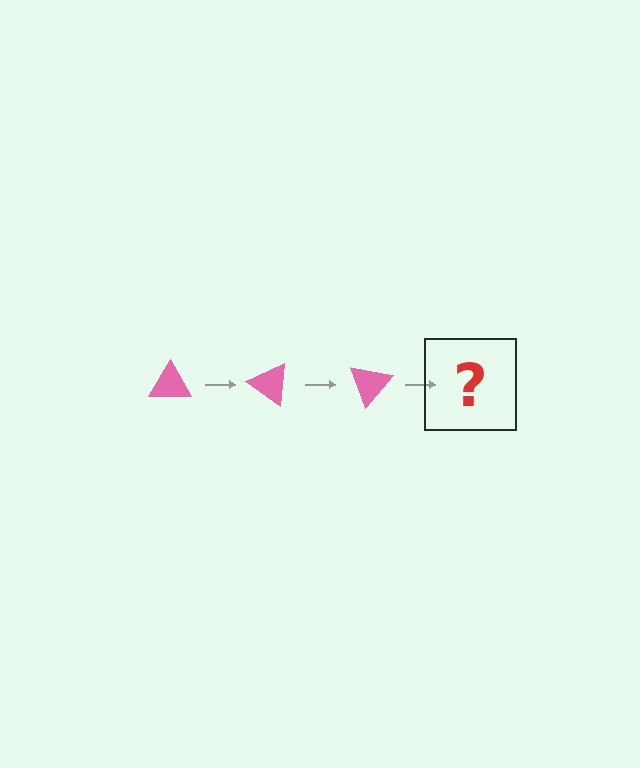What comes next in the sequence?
The next element should be a pink triangle rotated 105 degrees.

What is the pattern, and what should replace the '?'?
The pattern is that the triangle rotates 35 degrees each step. The '?' should be a pink triangle rotated 105 degrees.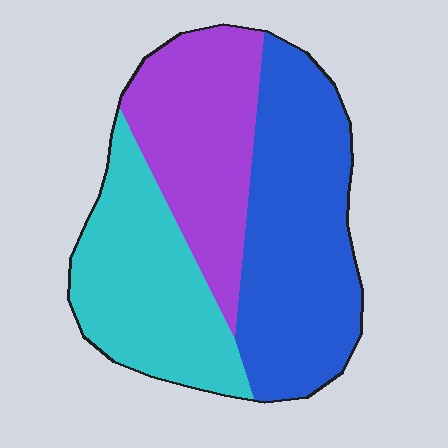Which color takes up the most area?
Blue, at roughly 40%.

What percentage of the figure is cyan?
Cyan covers about 30% of the figure.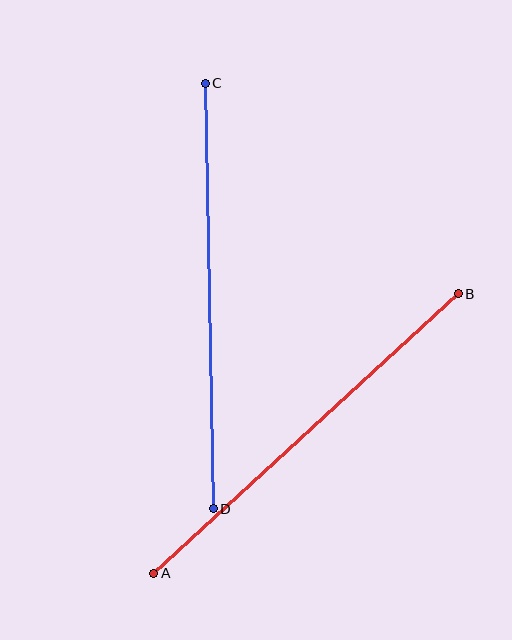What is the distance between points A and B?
The distance is approximately 414 pixels.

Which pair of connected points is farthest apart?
Points C and D are farthest apart.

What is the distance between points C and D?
The distance is approximately 425 pixels.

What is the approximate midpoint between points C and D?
The midpoint is at approximately (209, 296) pixels.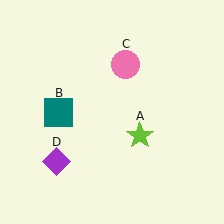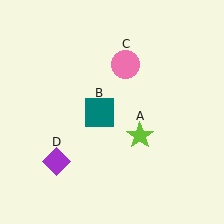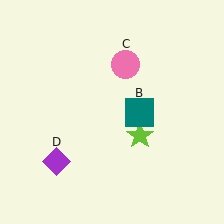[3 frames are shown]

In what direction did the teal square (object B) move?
The teal square (object B) moved right.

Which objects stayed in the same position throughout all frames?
Lime star (object A) and pink circle (object C) and purple diamond (object D) remained stationary.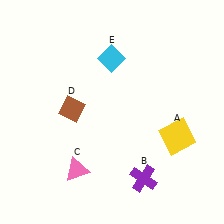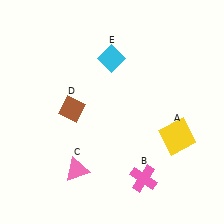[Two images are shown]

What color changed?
The cross (B) changed from purple in Image 1 to pink in Image 2.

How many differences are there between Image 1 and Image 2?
There is 1 difference between the two images.